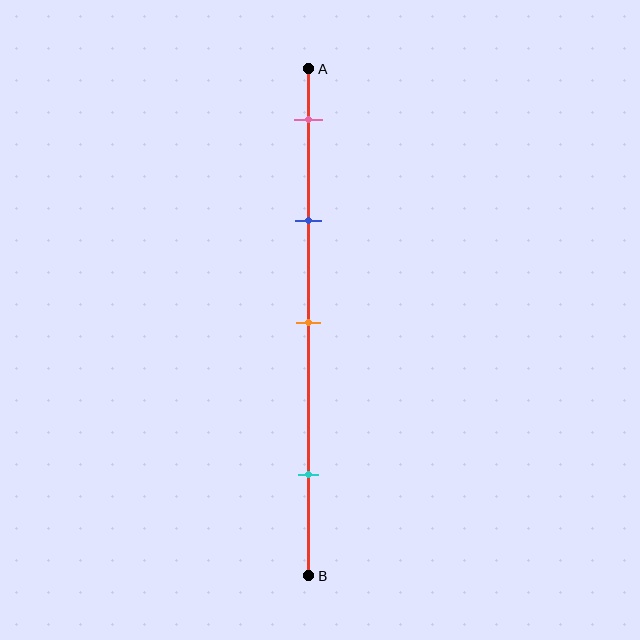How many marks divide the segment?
There are 4 marks dividing the segment.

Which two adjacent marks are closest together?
The pink and blue marks are the closest adjacent pair.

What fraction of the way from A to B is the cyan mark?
The cyan mark is approximately 80% (0.8) of the way from A to B.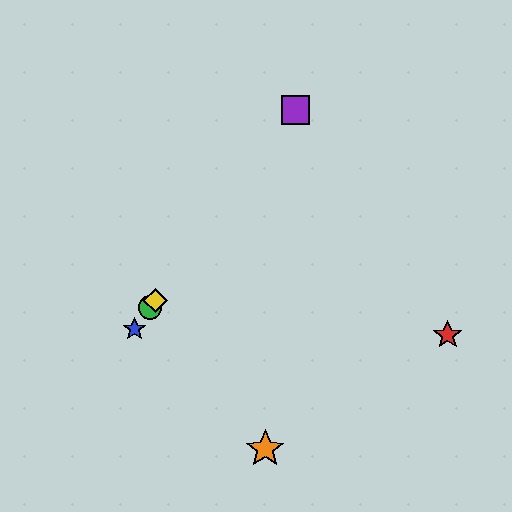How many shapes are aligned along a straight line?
4 shapes (the blue star, the green circle, the yellow diamond, the purple square) are aligned along a straight line.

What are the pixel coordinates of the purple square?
The purple square is at (296, 110).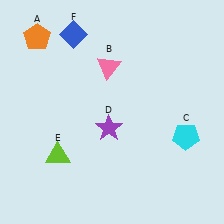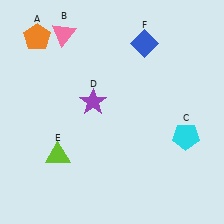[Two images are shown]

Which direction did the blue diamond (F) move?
The blue diamond (F) moved right.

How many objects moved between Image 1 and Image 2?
3 objects moved between the two images.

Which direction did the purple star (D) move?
The purple star (D) moved up.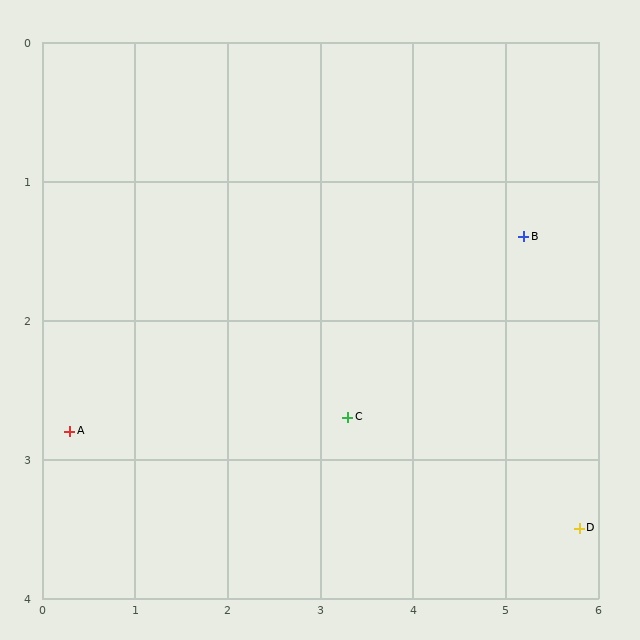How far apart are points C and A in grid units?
Points C and A are about 3.0 grid units apart.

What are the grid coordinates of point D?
Point D is at approximately (5.8, 3.5).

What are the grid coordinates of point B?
Point B is at approximately (5.2, 1.4).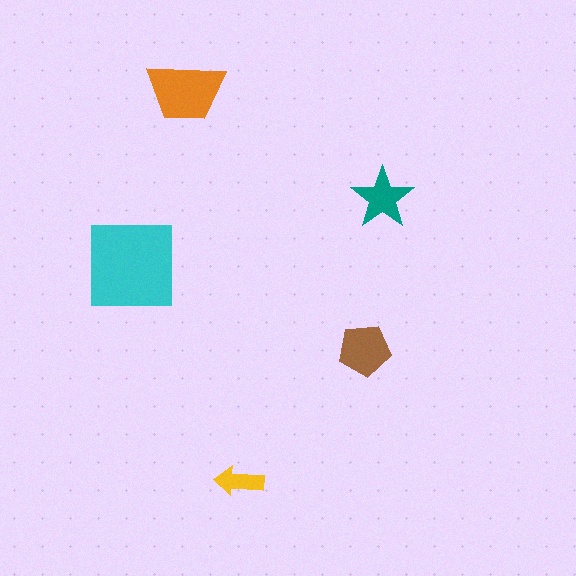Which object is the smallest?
The yellow arrow.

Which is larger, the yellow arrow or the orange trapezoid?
The orange trapezoid.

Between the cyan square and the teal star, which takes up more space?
The cyan square.